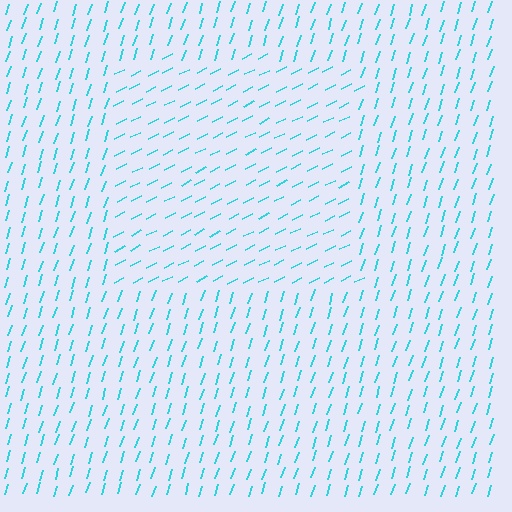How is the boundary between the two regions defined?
The boundary is defined purely by a change in line orientation (approximately 45 degrees difference). All lines are the same color and thickness.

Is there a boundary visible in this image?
Yes, there is a texture boundary formed by a change in line orientation.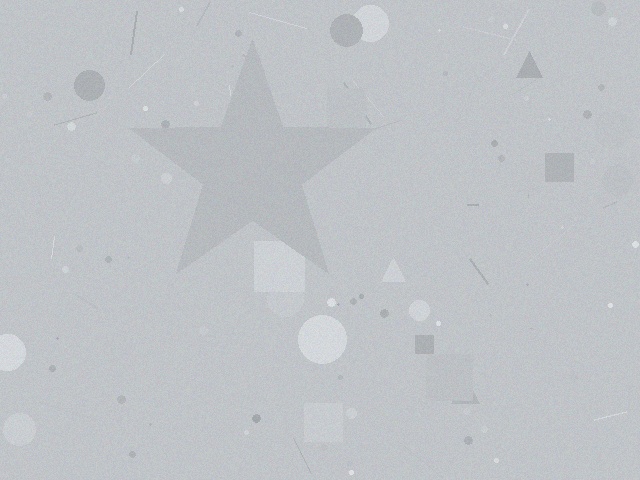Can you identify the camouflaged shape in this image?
The camouflaged shape is a star.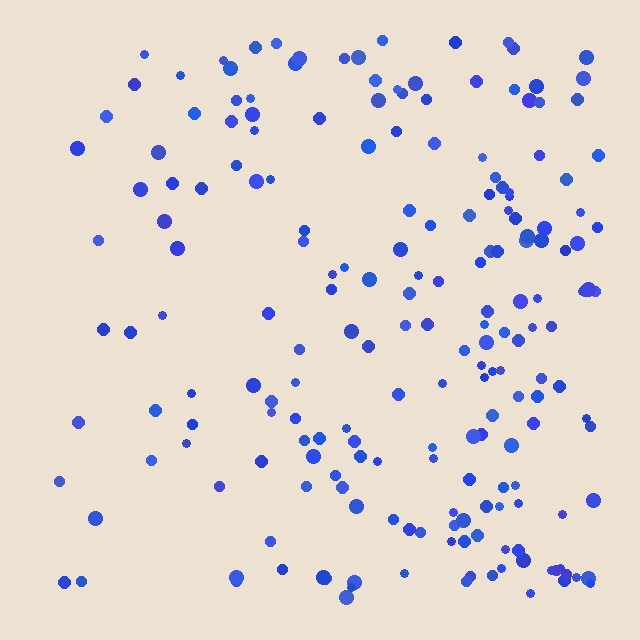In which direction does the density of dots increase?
From left to right, with the right side densest.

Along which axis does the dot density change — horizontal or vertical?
Horizontal.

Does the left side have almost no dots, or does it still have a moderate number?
Still a moderate number, just noticeably fewer than the right.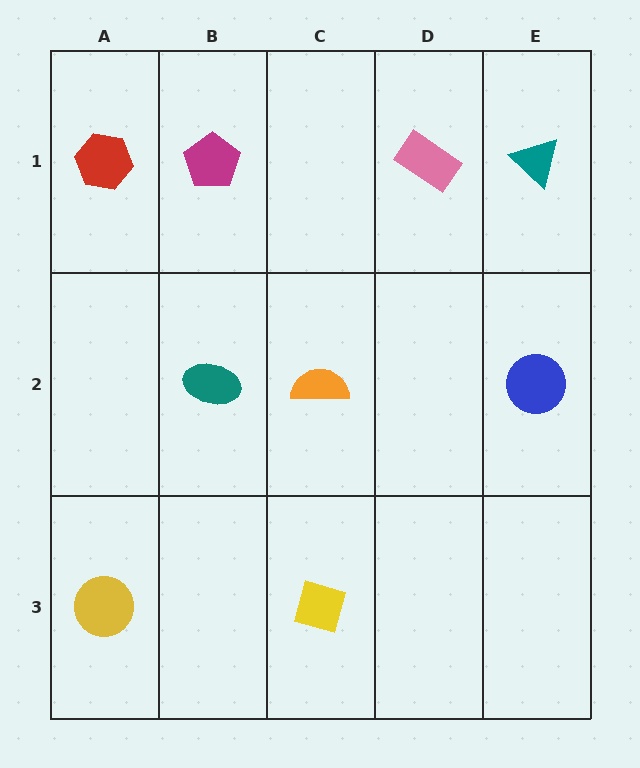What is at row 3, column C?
A yellow diamond.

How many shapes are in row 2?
3 shapes.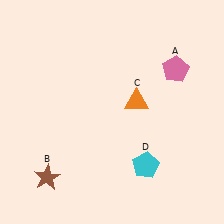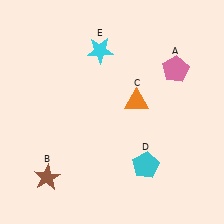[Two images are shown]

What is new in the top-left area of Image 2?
A cyan star (E) was added in the top-left area of Image 2.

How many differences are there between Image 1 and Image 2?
There is 1 difference between the two images.